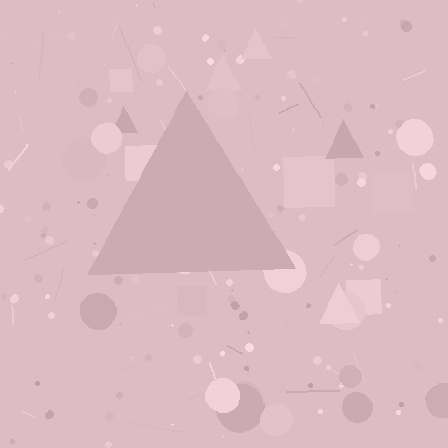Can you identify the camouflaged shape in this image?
The camouflaged shape is a triangle.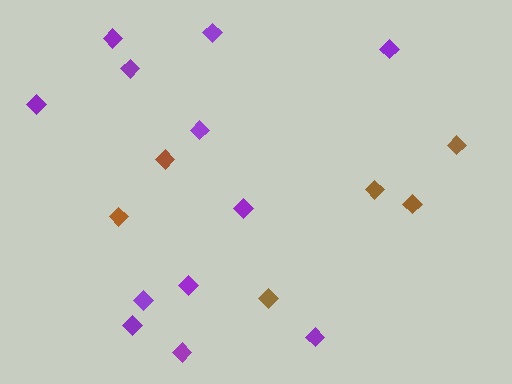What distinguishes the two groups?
There are 2 groups: one group of brown diamonds (6) and one group of purple diamonds (12).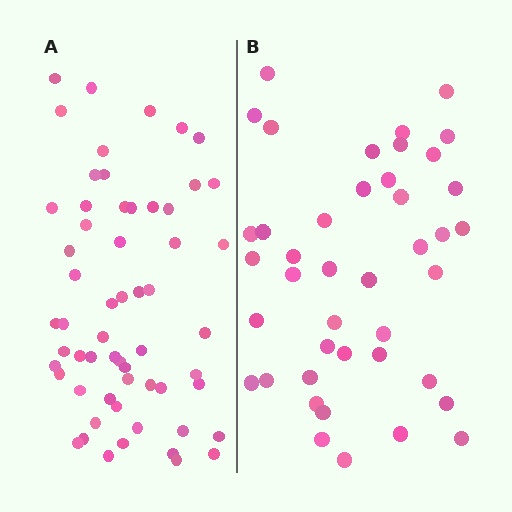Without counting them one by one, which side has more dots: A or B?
Region A (the left region) has more dots.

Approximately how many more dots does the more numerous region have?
Region A has approximately 15 more dots than region B.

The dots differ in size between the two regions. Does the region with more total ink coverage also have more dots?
No. Region B has more total ink coverage because its dots are larger, but region A actually contains more individual dots. Total area can be misleading — the number of items is what matters here.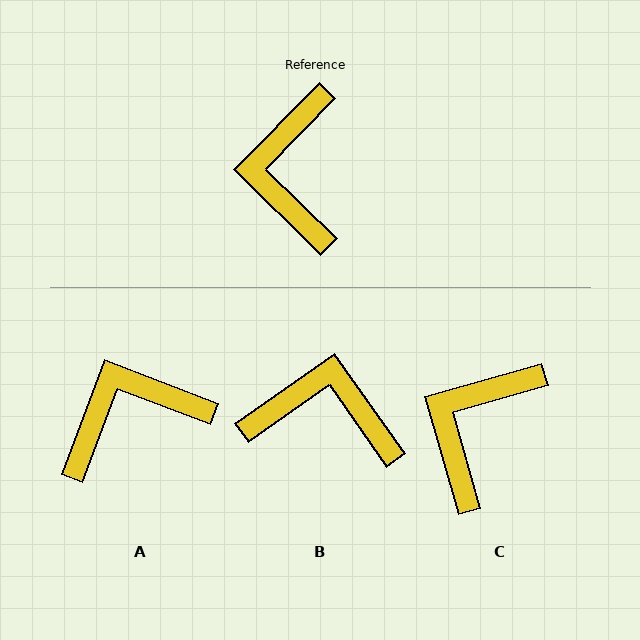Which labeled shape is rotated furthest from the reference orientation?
B, about 100 degrees away.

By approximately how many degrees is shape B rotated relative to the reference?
Approximately 100 degrees clockwise.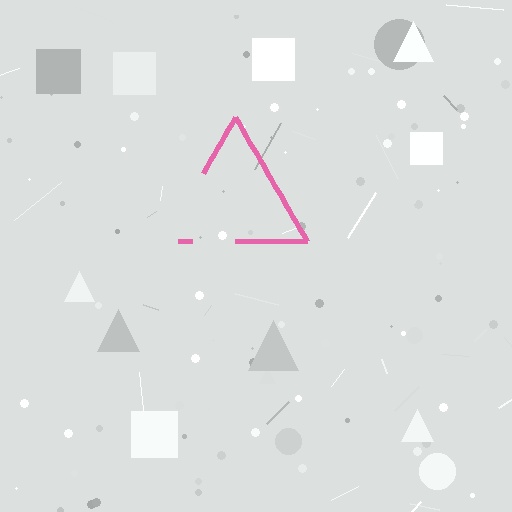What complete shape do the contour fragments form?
The contour fragments form a triangle.